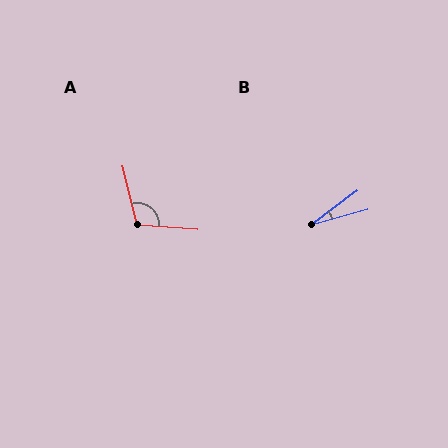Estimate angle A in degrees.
Approximately 108 degrees.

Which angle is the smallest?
B, at approximately 22 degrees.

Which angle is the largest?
A, at approximately 108 degrees.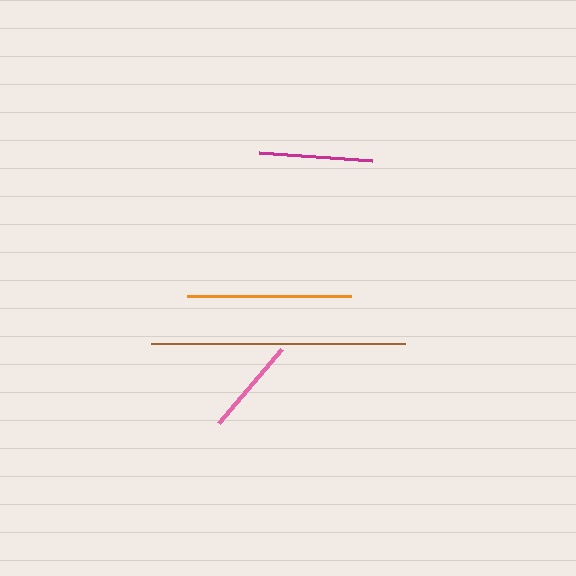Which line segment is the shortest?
The pink line is the shortest at approximately 97 pixels.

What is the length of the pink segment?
The pink segment is approximately 97 pixels long.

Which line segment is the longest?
The brown line is the longest at approximately 253 pixels.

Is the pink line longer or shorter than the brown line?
The brown line is longer than the pink line.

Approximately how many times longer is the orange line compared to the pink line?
The orange line is approximately 1.7 times the length of the pink line.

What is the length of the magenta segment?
The magenta segment is approximately 114 pixels long.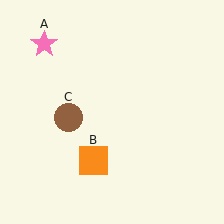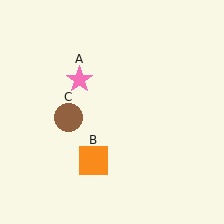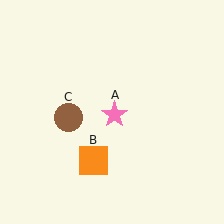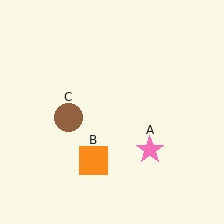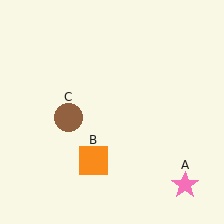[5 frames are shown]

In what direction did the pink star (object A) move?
The pink star (object A) moved down and to the right.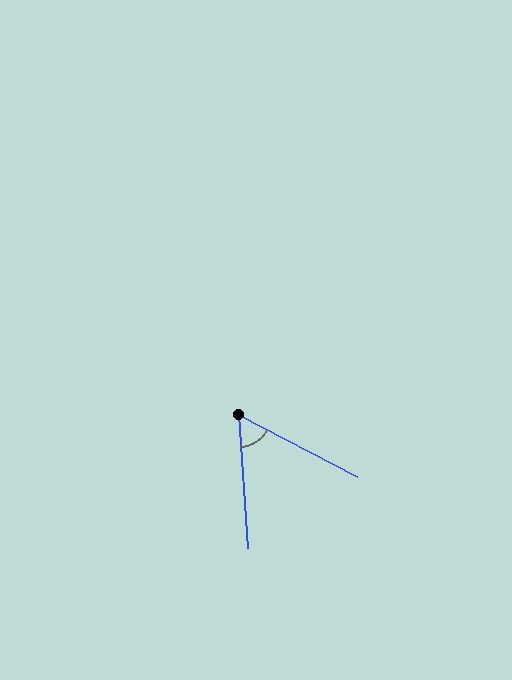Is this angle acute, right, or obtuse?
It is acute.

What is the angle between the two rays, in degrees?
Approximately 59 degrees.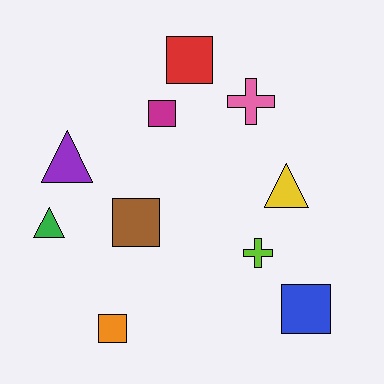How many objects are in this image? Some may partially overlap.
There are 10 objects.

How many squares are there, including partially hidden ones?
There are 5 squares.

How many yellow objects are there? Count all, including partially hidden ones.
There is 1 yellow object.